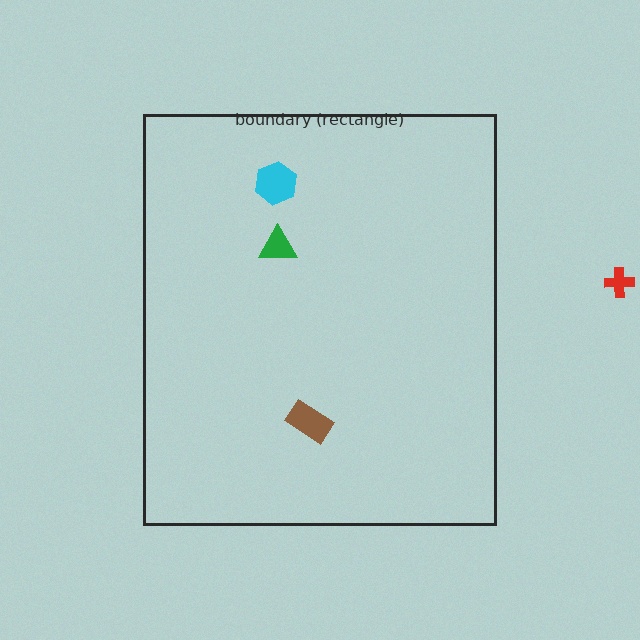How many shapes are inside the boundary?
3 inside, 1 outside.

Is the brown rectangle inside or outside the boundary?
Inside.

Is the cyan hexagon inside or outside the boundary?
Inside.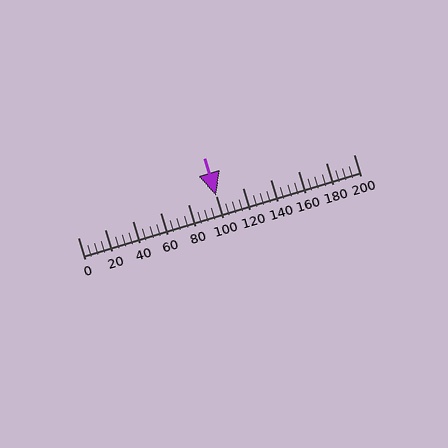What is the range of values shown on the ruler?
The ruler shows values from 0 to 200.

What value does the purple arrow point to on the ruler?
The purple arrow points to approximately 100.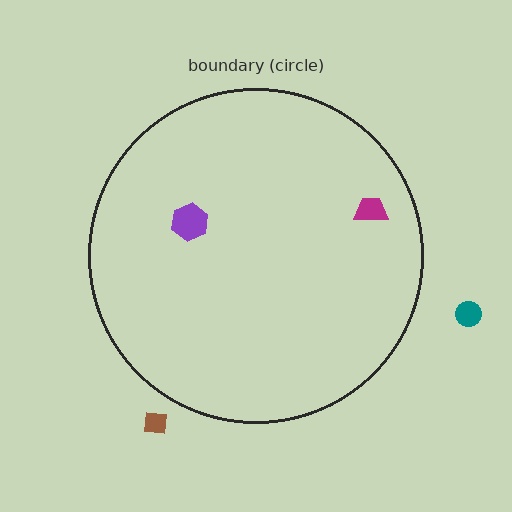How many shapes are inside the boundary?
2 inside, 2 outside.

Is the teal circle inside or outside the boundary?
Outside.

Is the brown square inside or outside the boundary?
Outside.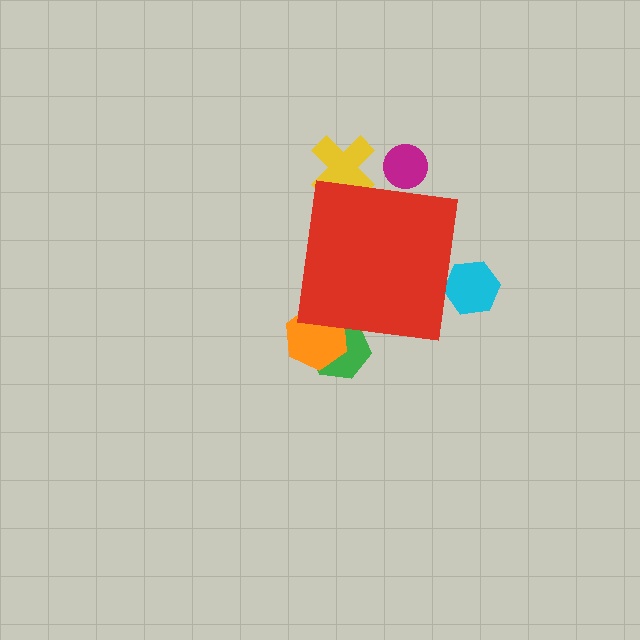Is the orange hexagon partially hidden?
Yes, the orange hexagon is partially hidden behind the red square.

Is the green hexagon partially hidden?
Yes, the green hexagon is partially hidden behind the red square.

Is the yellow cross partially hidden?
Yes, the yellow cross is partially hidden behind the red square.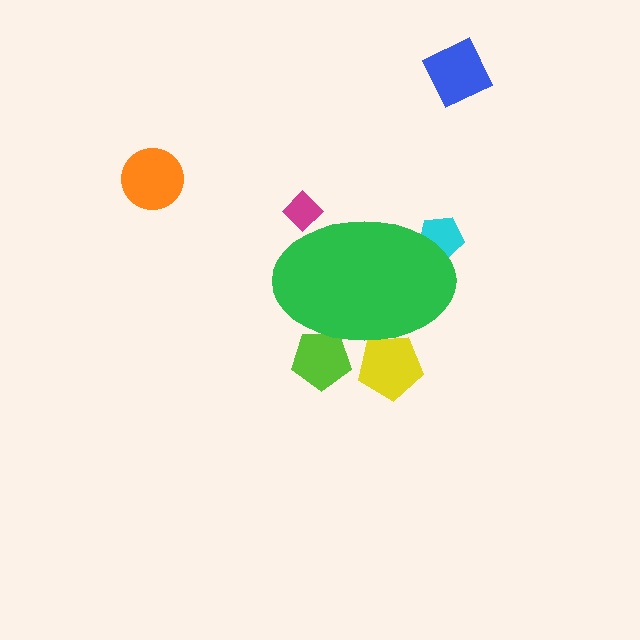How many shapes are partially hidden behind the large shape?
4 shapes are partially hidden.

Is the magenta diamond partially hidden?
Yes, the magenta diamond is partially hidden behind the green ellipse.